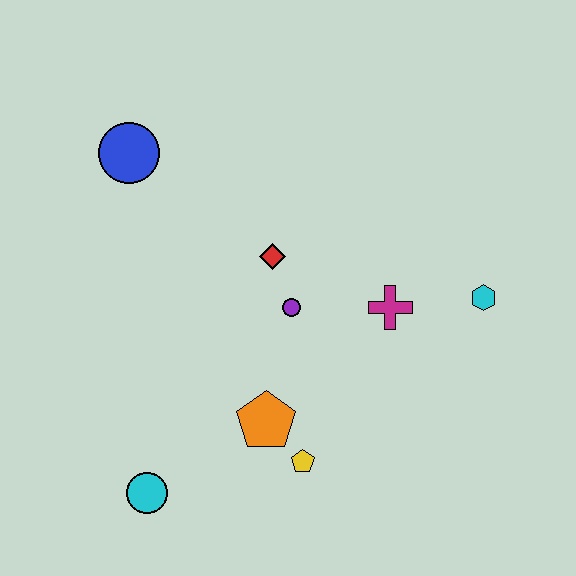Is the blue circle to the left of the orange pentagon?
Yes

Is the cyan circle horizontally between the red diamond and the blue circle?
Yes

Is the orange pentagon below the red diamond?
Yes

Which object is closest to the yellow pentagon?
The orange pentagon is closest to the yellow pentagon.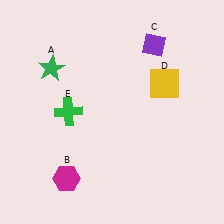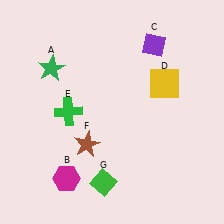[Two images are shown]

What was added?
A brown star (F), a green diamond (G) were added in Image 2.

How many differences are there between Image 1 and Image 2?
There are 2 differences between the two images.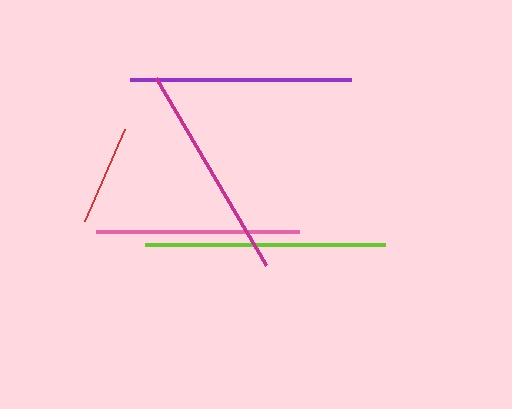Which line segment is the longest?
The lime line is the longest at approximately 240 pixels.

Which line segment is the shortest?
The red line is the shortest at approximately 101 pixels.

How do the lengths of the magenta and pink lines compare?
The magenta and pink lines are approximately the same length.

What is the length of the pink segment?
The pink segment is approximately 202 pixels long.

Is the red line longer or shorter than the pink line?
The pink line is longer than the red line.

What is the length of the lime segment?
The lime segment is approximately 240 pixels long.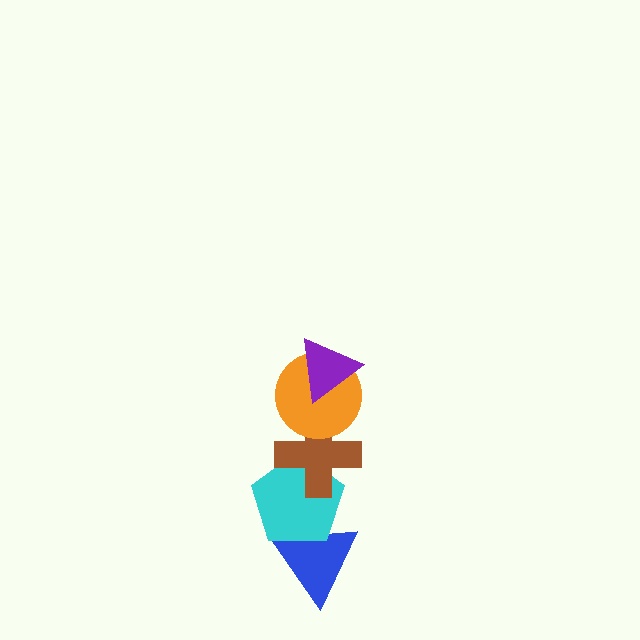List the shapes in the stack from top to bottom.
From top to bottom: the purple triangle, the orange circle, the brown cross, the cyan pentagon, the blue triangle.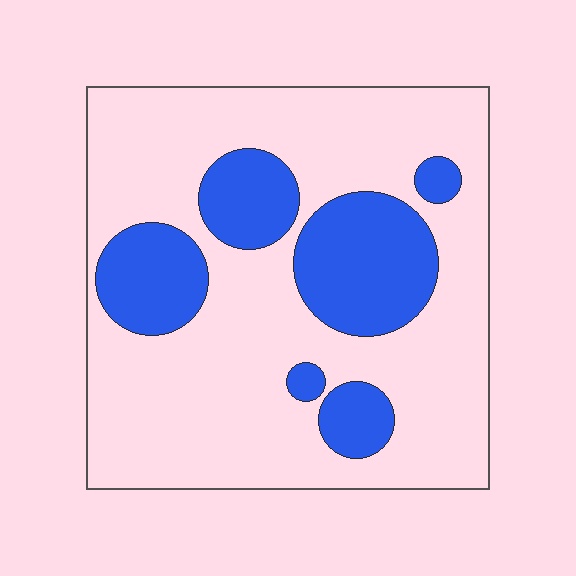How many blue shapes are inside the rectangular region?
6.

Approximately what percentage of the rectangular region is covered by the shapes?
Approximately 25%.